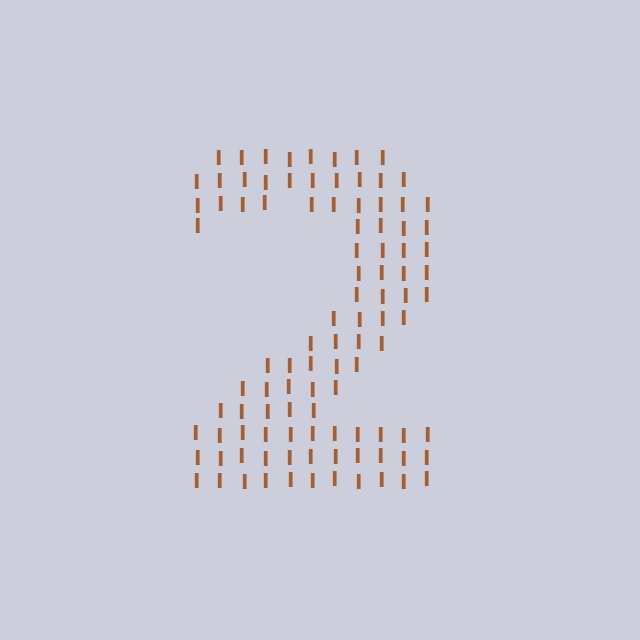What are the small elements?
The small elements are letter I's.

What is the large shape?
The large shape is the digit 2.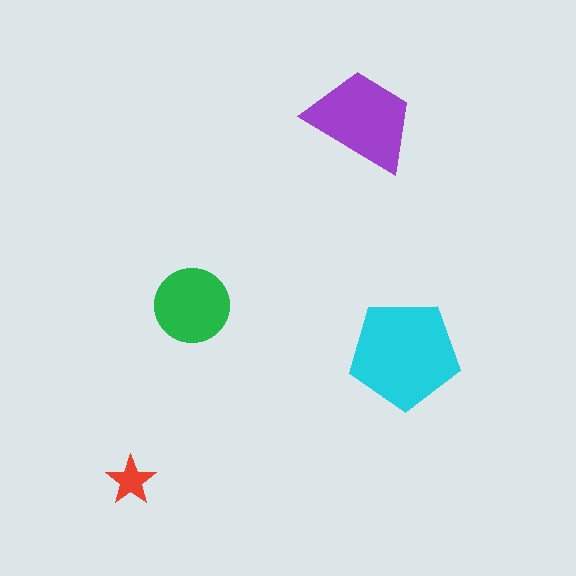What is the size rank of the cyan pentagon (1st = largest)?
1st.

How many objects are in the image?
There are 4 objects in the image.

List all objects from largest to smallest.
The cyan pentagon, the purple trapezoid, the green circle, the red star.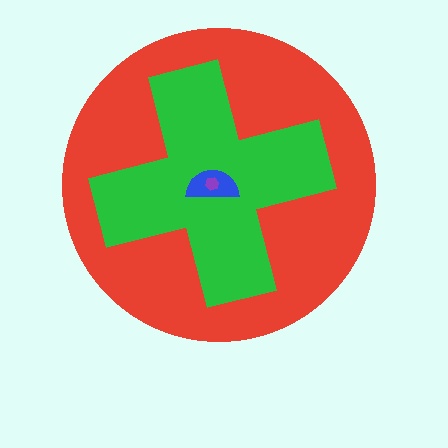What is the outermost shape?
The red circle.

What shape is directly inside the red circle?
The green cross.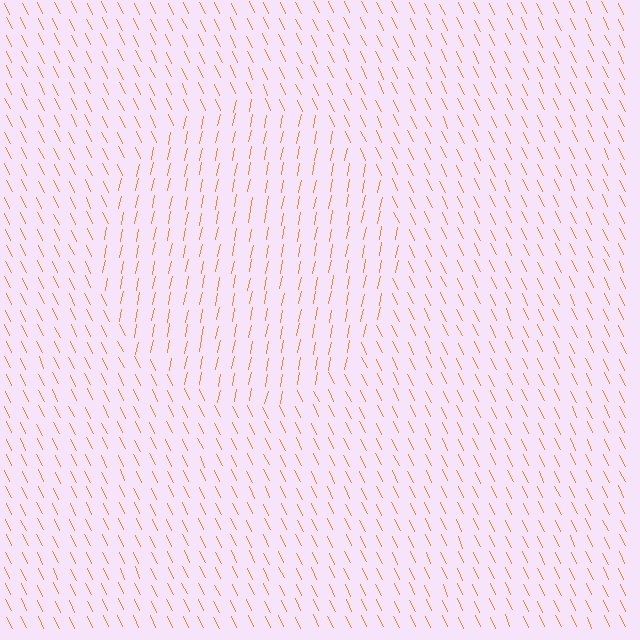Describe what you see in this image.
The image is filled with small orange line segments. A circle region in the image has lines oriented differently from the surrounding lines, creating a visible texture boundary.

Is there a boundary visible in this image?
Yes, there is a texture boundary formed by a change in line orientation.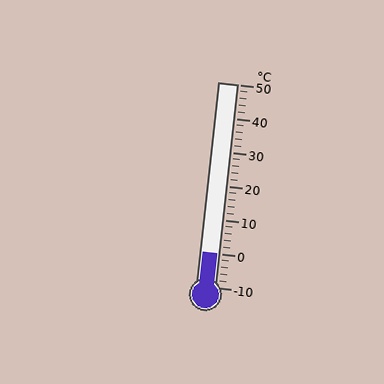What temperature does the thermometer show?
The thermometer shows approximately 0°C.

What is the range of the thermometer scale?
The thermometer scale ranges from -10°C to 50°C.